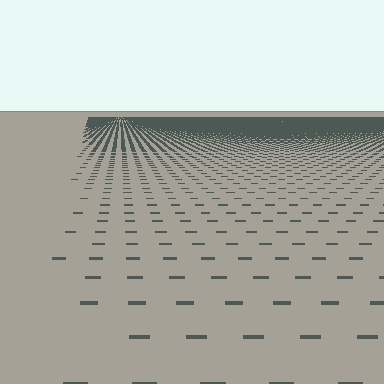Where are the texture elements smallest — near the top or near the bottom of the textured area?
Near the top.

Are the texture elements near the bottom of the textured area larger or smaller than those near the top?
Larger. Near the bottom, elements are closer to the viewer and appear at a bigger on-screen size.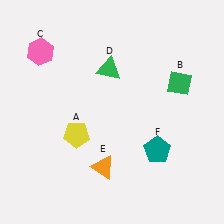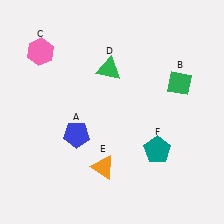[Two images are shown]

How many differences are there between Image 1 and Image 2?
There is 1 difference between the two images.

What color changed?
The pentagon (A) changed from yellow in Image 1 to blue in Image 2.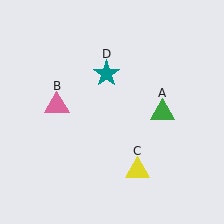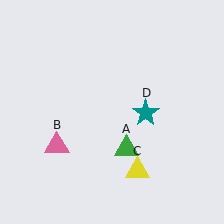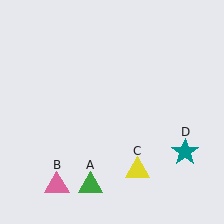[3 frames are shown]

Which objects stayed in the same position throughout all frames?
Yellow triangle (object C) remained stationary.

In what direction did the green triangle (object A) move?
The green triangle (object A) moved down and to the left.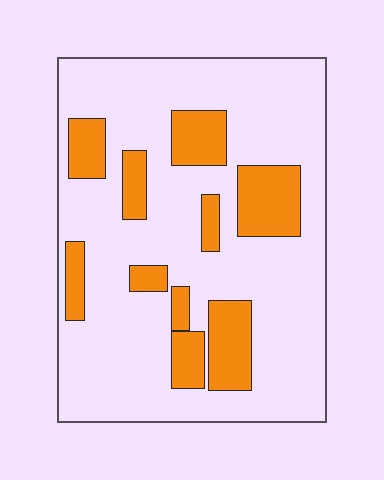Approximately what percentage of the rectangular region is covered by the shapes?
Approximately 25%.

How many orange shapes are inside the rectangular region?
10.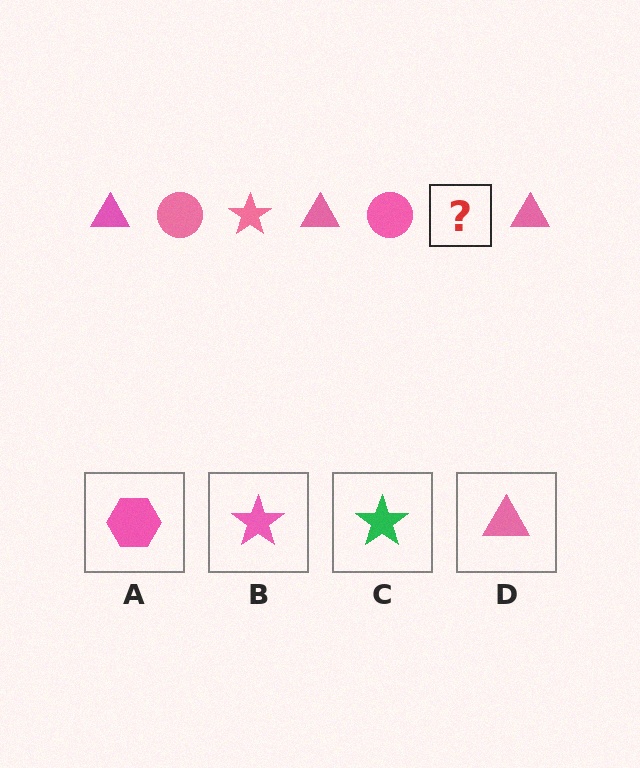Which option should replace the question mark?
Option B.